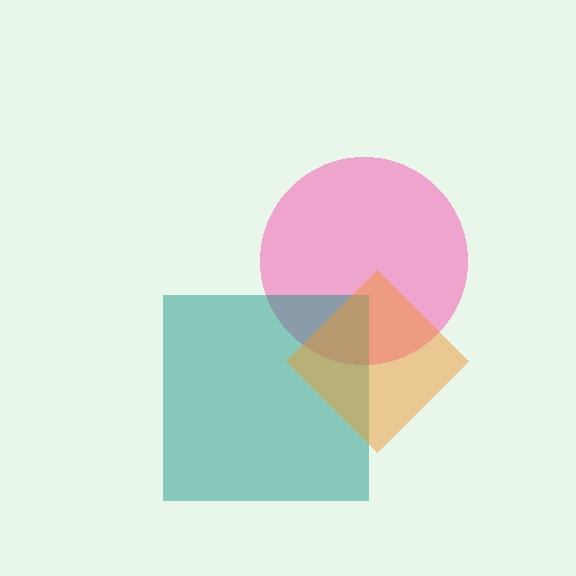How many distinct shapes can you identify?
There are 3 distinct shapes: a pink circle, a teal square, an orange diamond.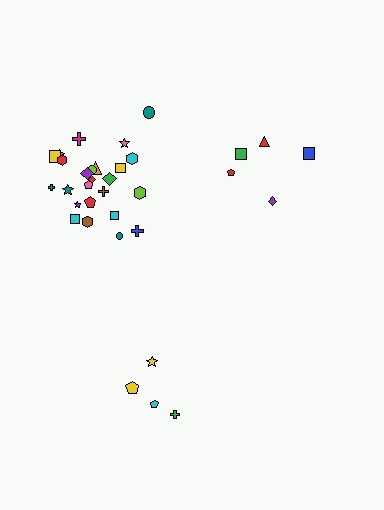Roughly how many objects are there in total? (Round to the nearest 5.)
Roughly 35 objects in total.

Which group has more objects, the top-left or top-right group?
The top-left group.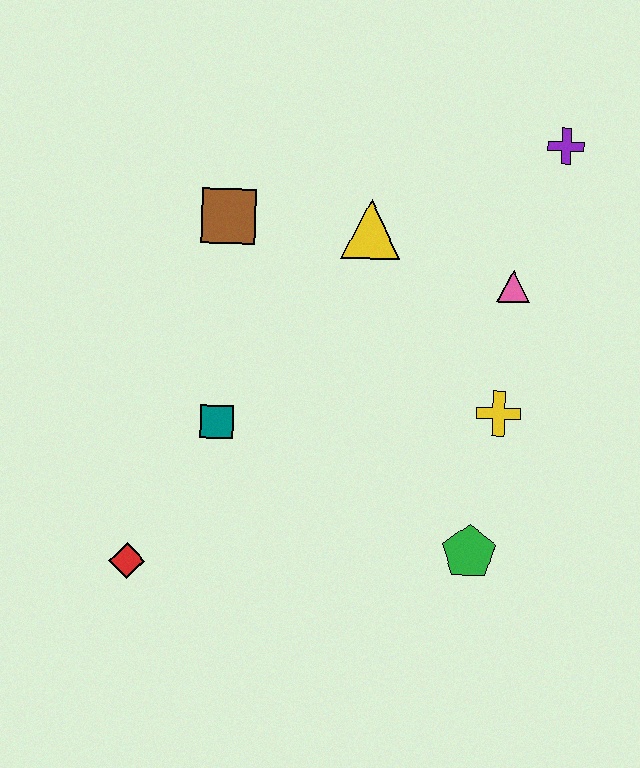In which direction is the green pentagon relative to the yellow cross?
The green pentagon is below the yellow cross.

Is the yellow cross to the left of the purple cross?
Yes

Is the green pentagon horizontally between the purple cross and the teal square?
Yes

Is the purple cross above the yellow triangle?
Yes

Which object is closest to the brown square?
The yellow triangle is closest to the brown square.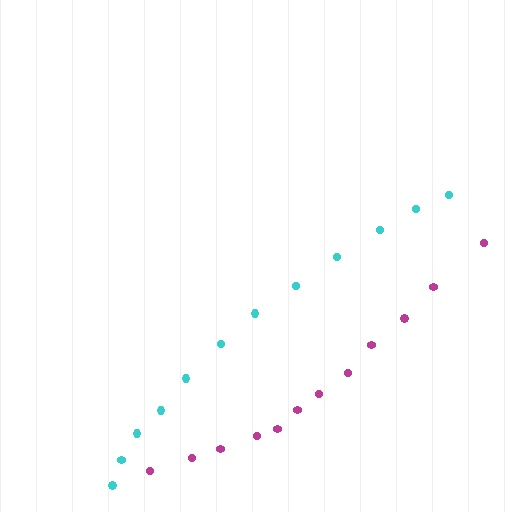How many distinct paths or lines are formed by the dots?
There are 2 distinct paths.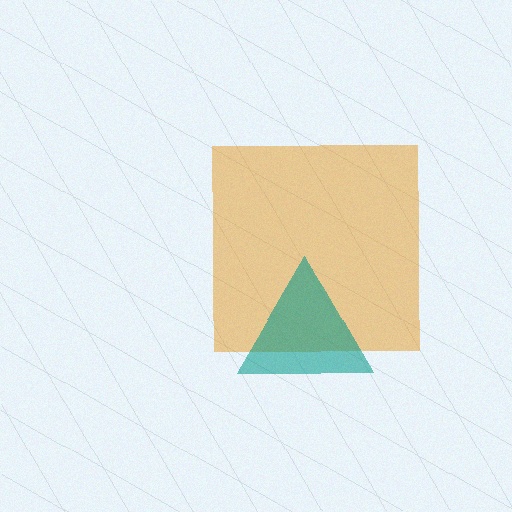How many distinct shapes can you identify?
There are 2 distinct shapes: an orange square, a teal triangle.